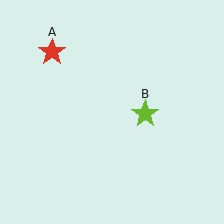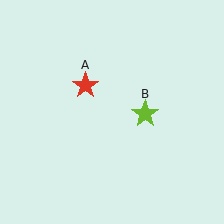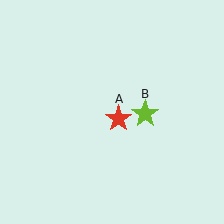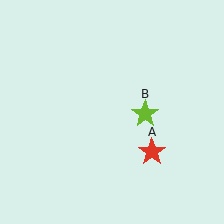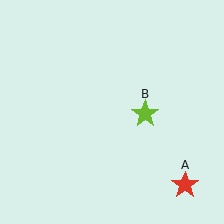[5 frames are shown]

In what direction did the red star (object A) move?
The red star (object A) moved down and to the right.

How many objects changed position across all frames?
1 object changed position: red star (object A).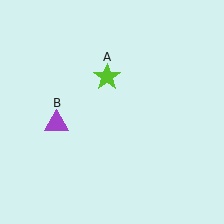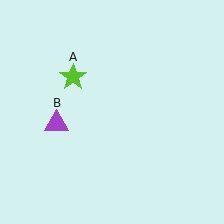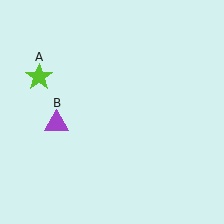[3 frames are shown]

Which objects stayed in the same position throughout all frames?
Purple triangle (object B) remained stationary.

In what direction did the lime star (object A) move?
The lime star (object A) moved left.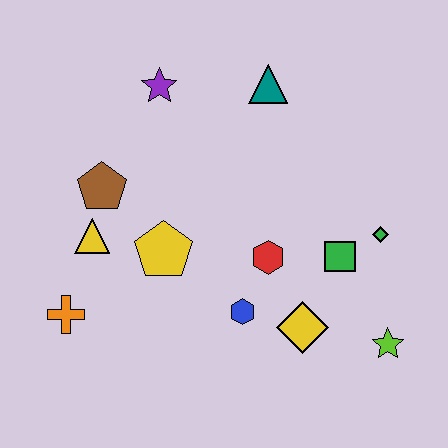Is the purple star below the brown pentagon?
No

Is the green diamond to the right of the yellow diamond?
Yes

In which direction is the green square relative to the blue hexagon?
The green square is to the right of the blue hexagon.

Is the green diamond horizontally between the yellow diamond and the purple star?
No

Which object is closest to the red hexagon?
The blue hexagon is closest to the red hexagon.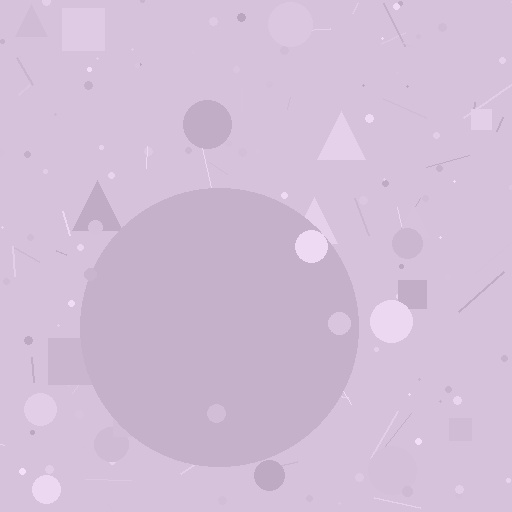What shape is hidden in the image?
A circle is hidden in the image.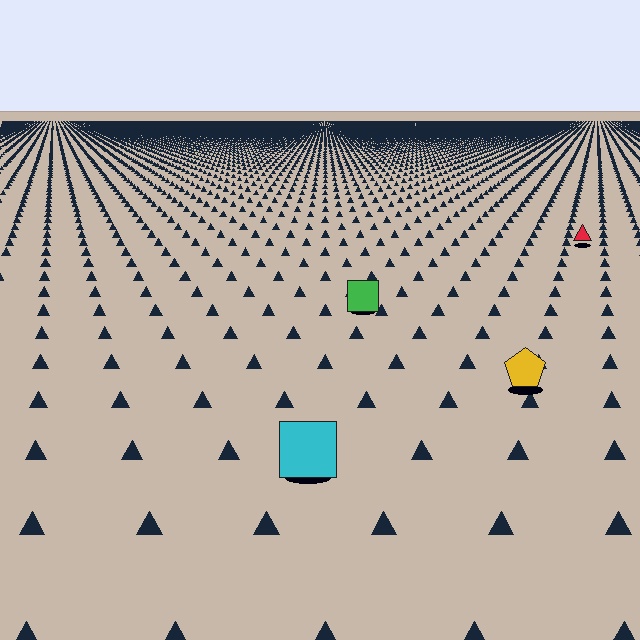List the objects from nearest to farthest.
From nearest to farthest: the cyan square, the yellow pentagon, the green square, the red triangle.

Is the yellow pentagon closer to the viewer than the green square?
Yes. The yellow pentagon is closer — you can tell from the texture gradient: the ground texture is coarser near it.